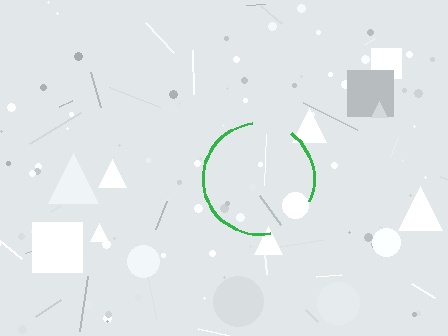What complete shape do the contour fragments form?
The contour fragments form a circle.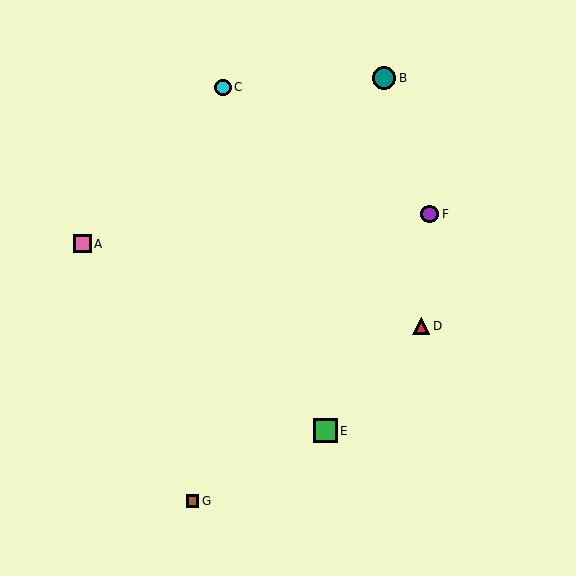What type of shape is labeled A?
Shape A is a pink square.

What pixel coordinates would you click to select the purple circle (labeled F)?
Click at (430, 214) to select the purple circle F.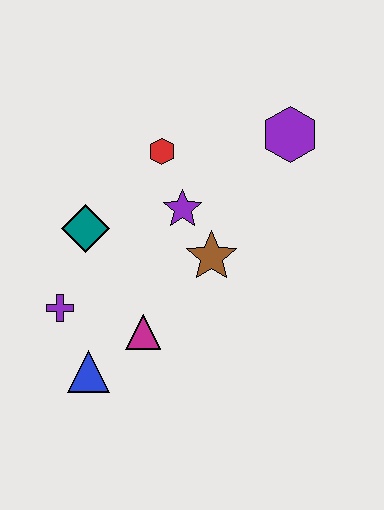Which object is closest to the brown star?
The purple star is closest to the brown star.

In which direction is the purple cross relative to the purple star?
The purple cross is to the left of the purple star.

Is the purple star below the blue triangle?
No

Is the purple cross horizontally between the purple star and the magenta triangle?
No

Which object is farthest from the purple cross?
The purple hexagon is farthest from the purple cross.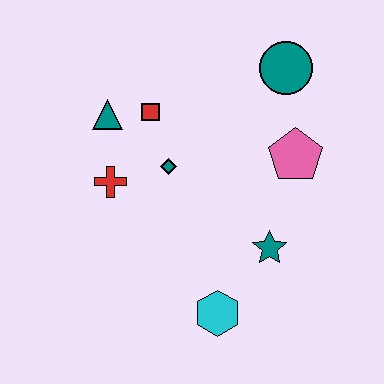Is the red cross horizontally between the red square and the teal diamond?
No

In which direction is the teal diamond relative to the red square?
The teal diamond is below the red square.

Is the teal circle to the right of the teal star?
Yes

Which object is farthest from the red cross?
The teal circle is farthest from the red cross.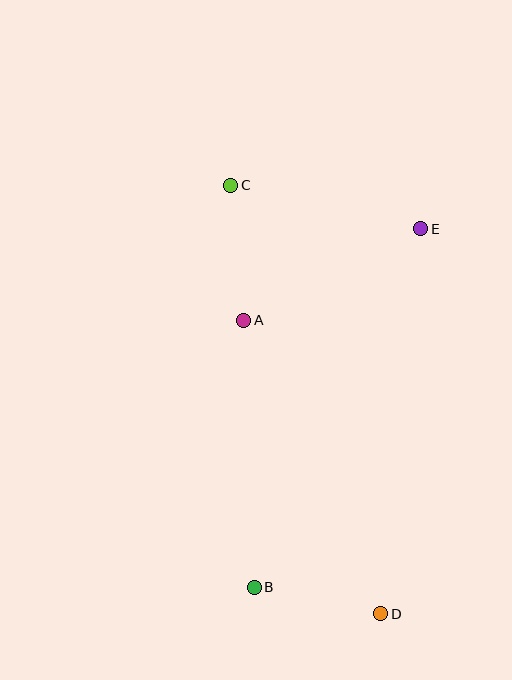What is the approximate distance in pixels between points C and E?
The distance between C and E is approximately 195 pixels.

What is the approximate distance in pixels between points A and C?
The distance between A and C is approximately 136 pixels.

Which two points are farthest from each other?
Points C and D are farthest from each other.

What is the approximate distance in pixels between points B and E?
The distance between B and E is approximately 395 pixels.